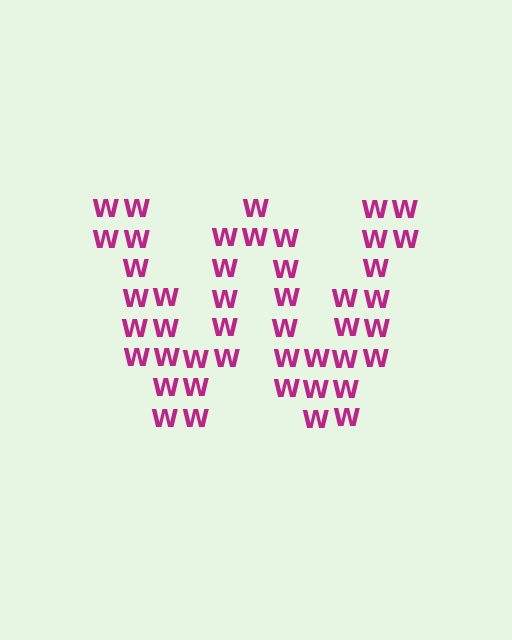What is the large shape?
The large shape is the letter W.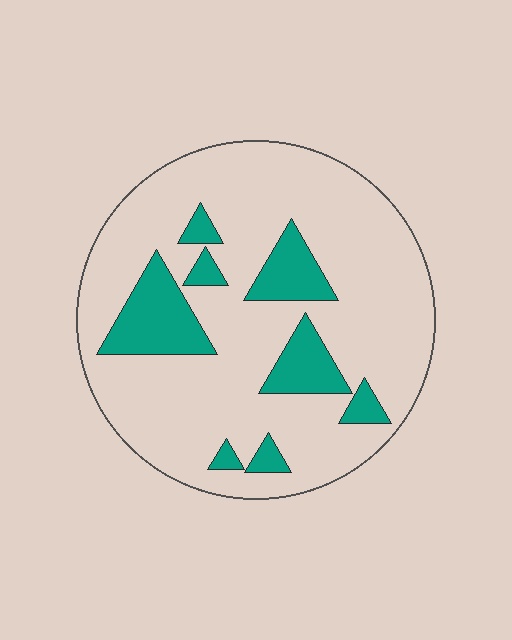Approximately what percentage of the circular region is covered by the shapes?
Approximately 20%.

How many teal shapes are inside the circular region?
8.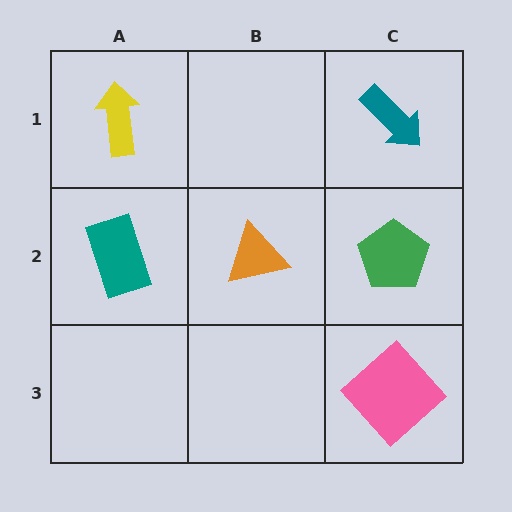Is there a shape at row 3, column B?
No, that cell is empty.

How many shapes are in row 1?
2 shapes.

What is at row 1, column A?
A yellow arrow.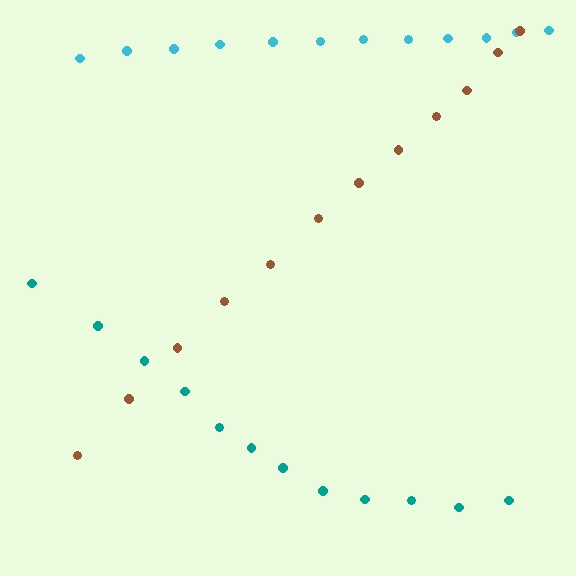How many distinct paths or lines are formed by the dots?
There are 3 distinct paths.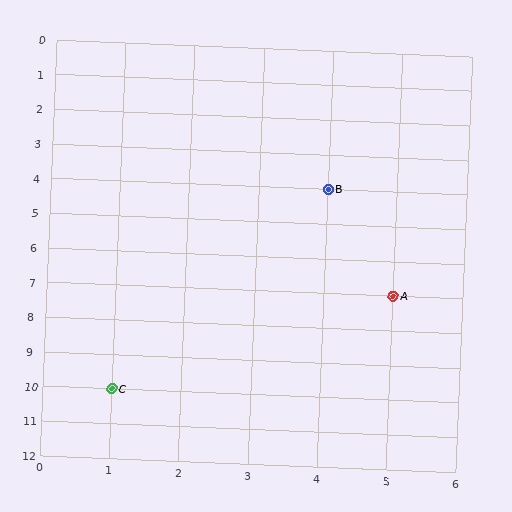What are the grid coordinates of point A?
Point A is at grid coordinates (5, 7).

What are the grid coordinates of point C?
Point C is at grid coordinates (1, 10).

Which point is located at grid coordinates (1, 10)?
Point C is at (1, 10).